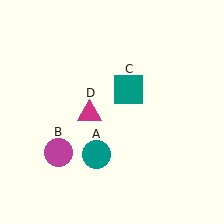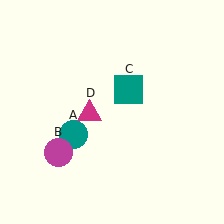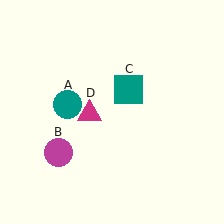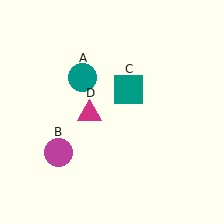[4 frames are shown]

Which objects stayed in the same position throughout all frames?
Magenta circle (object B) and teal square (object C) and magenta triangle (object D) remained stationary.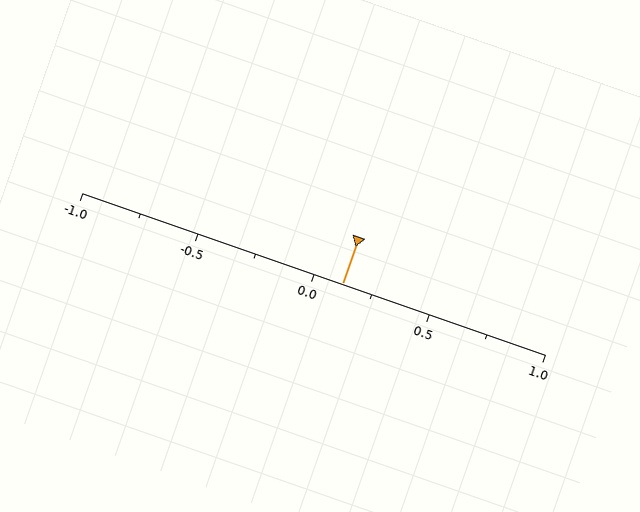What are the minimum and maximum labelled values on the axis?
The axis runs from -1.0 to 1.0.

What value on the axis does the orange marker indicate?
The marker indicates approximately 0.12.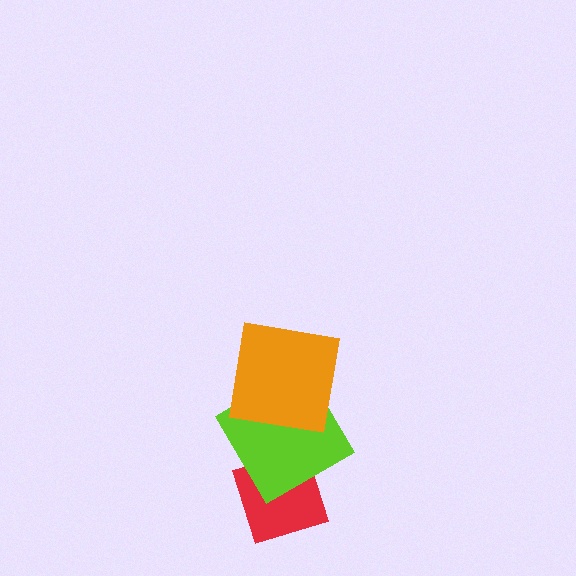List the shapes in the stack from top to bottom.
From top to bottom: the orange square, the lime diamond, the red diamond.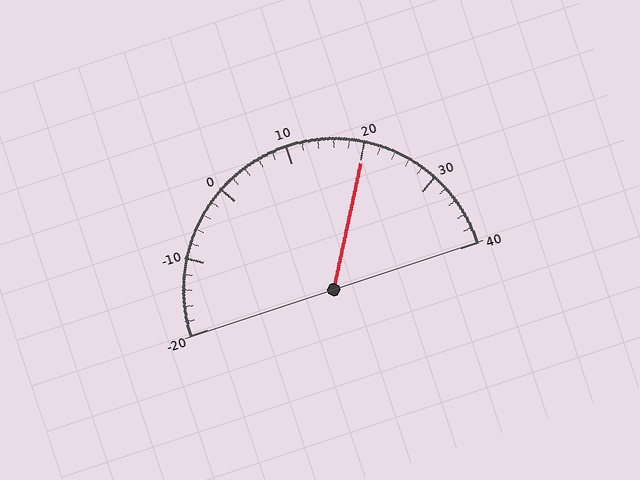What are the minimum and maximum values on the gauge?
The gauge ranges from -20 to 40.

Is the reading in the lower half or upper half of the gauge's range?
The reading is in the upper half of the range (-20 to 40).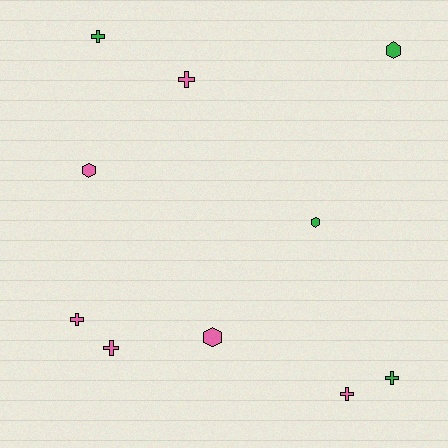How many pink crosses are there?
There are 4 pink crosses.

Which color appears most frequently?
Pink, with 6 objects.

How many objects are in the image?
There are 10 objects.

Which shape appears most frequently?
Cross, with 6 objects.